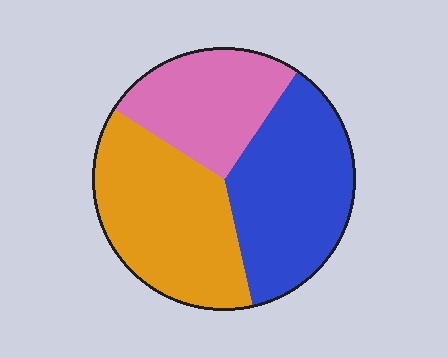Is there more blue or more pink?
Blue.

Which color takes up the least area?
Pink, at roughly 25%.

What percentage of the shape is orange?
Orange takes up between a quarter and a half of the shape.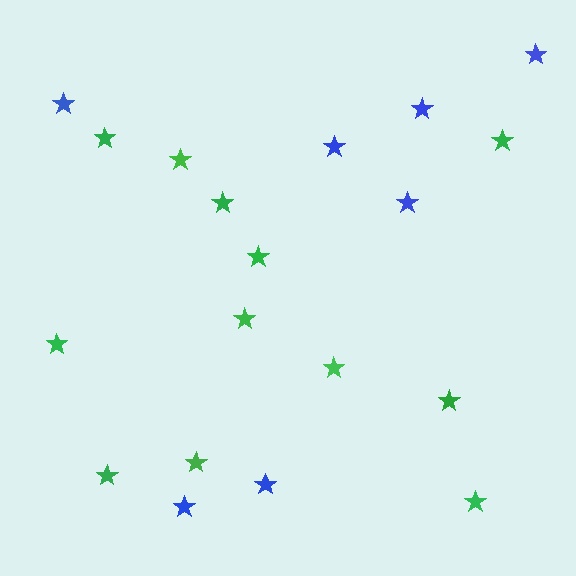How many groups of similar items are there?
There are 2 groups: one group of green stars (12) and one group of blue stars (7).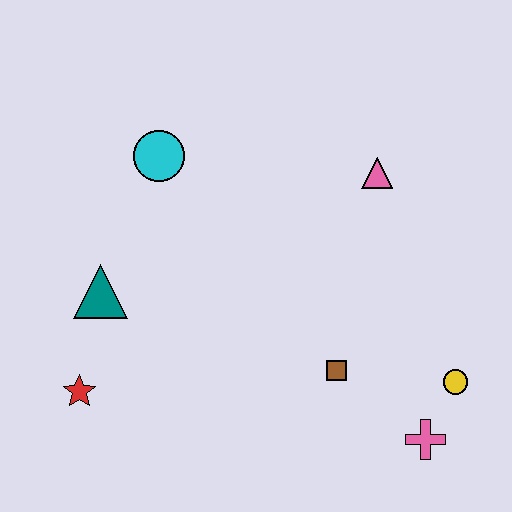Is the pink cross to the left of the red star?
No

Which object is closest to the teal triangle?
The red star is closest to the teal triangle.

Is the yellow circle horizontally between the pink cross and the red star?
No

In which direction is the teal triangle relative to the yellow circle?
The teal triangle is to the left of the yellow circle.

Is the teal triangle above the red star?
Yes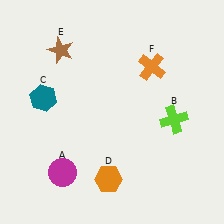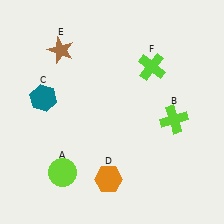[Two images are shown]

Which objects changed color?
A changed from magenta to lime. F changed from orange to lime.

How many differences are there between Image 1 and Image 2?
There are 2 differences between the two images.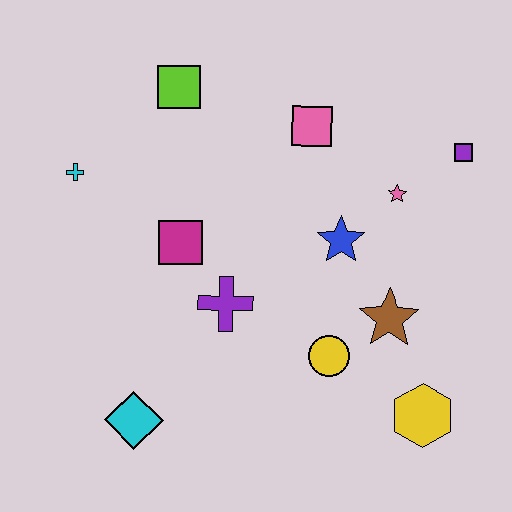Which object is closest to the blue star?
The pink star is closest to the blue star.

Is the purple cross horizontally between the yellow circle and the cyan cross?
Yes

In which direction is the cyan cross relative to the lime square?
The cyan cross is to the left of the lime square.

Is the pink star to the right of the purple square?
No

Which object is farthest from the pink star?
The cyan diamond is farthest from the pink star.